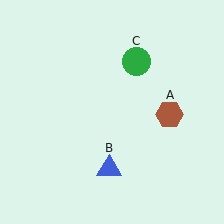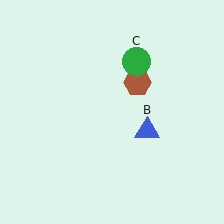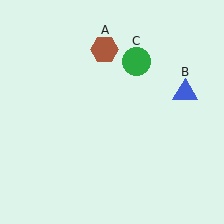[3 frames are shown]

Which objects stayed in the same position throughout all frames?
Green circle (object C) remained stationary.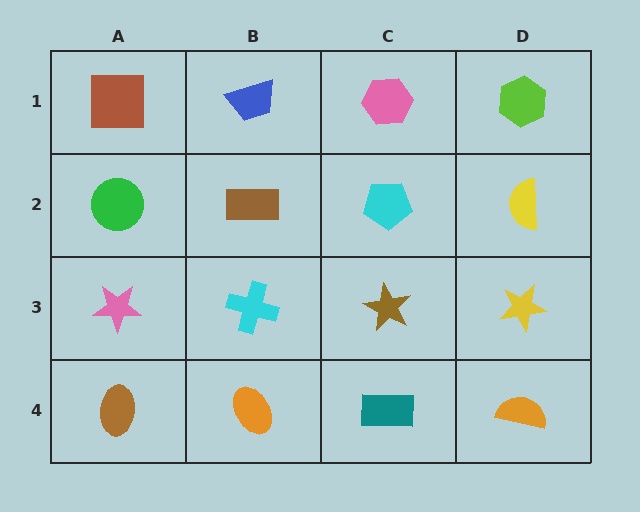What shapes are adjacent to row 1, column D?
A yellow semicircle (row 2, column D), a pink hexagon (row 1, column C).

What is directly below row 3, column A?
A brown ellipse.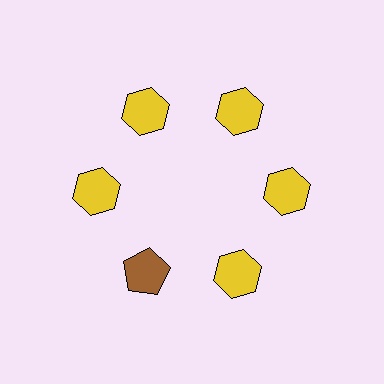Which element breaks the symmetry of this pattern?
The brown pentagon at roughly the 7 o'clock position breaks the symmetry. All other shapes are yellow hexagons.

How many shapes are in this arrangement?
There are 6 shapes arranged in a ring pattern.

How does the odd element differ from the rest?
It differs in both color (brown instead of yellow) and shape (pentagon instead of hexagon).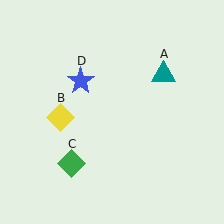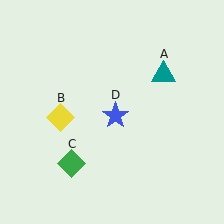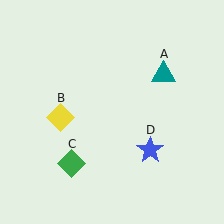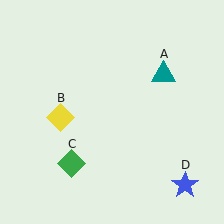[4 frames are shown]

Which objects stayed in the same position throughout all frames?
Teal triangle (object A) and yellow diamond (object B) and green diamond (object C) remained stationary.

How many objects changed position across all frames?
1 object changed position: blue star (object D).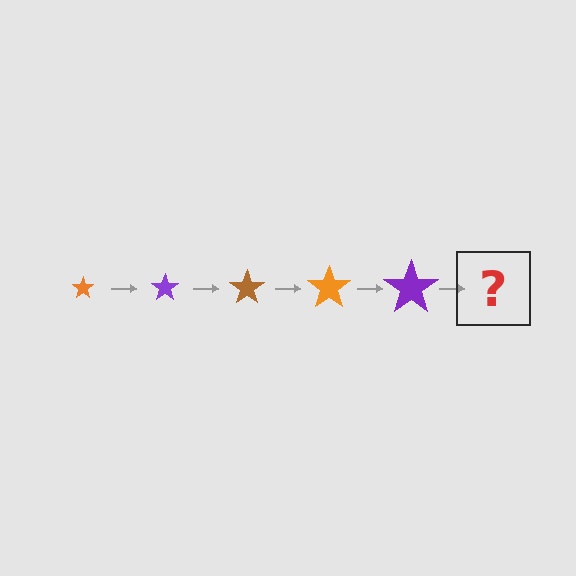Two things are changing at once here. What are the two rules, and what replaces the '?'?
The two rules are that the star grows larger each step and the color cycles through orange, purple, and brown. The '?' should be a brown star, larger than the previous one.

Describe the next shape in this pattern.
It should be a brown star, larger than the previous one.